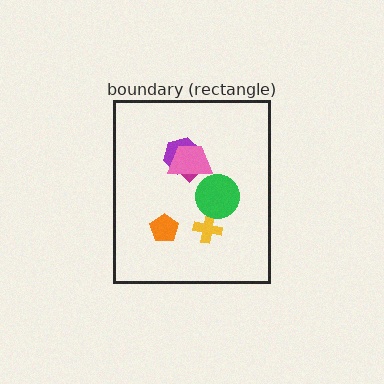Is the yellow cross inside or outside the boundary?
Inside.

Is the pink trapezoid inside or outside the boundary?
Inside.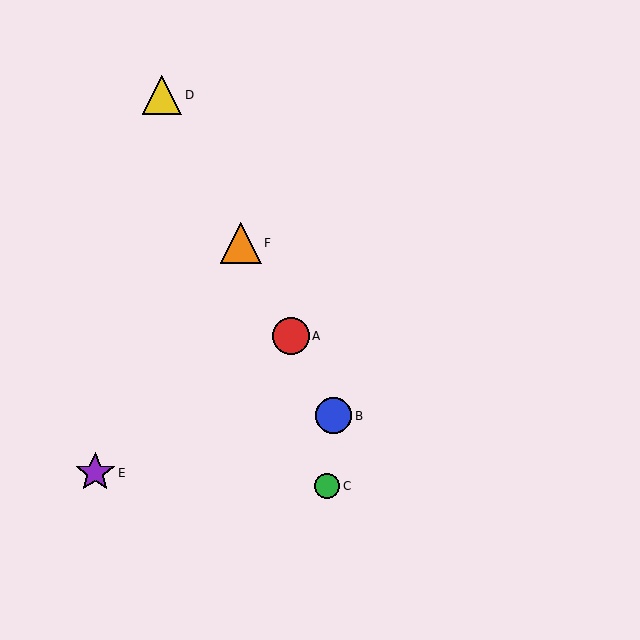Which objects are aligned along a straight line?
Objects A, B, D, F are aligned along a straight line.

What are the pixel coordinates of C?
Object C is at (327, 486).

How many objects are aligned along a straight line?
4 objects (A, B, D, F) are aligned along a straight line.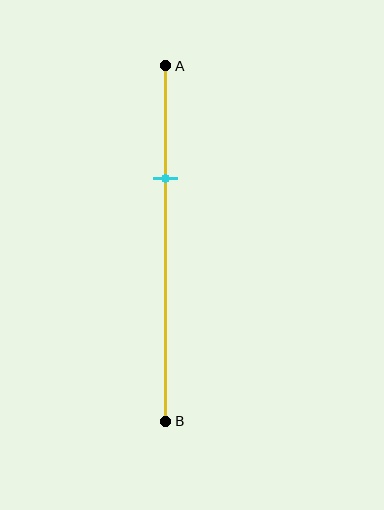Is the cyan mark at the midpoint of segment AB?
No, the mark is at about 30% from A, not at the 50% midpoint.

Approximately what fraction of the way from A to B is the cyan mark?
The cyan mark is approximately 30% of the way from A to B.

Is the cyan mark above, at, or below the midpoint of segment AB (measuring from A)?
The cyan mark is above the midpoint of segment AB.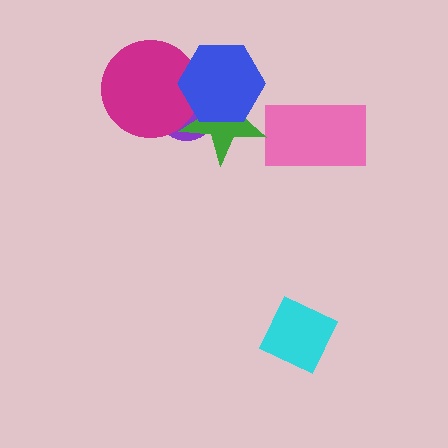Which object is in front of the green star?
The blue hexagon is in front of the green star.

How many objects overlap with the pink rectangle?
0 objects overlap with the pink rectangle.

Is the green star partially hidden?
Yes, it is partially covered by another shape.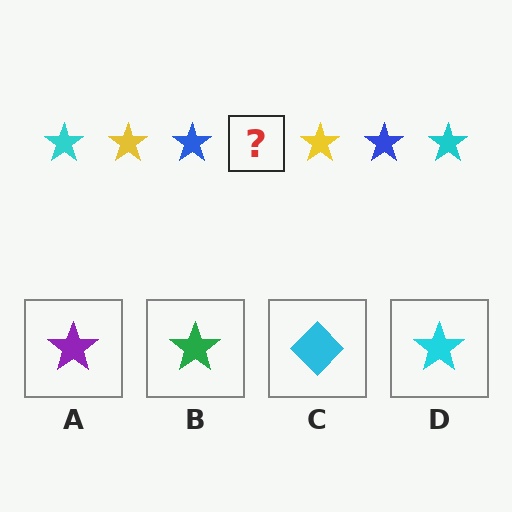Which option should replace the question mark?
Option D.